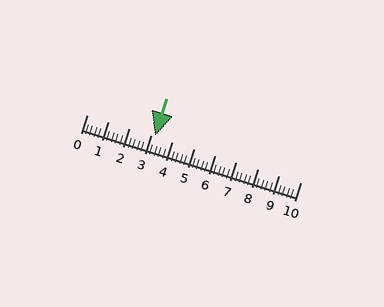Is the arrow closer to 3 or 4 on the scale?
The arrow is closer to 3.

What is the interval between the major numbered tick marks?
The major tick marks are spaced 1 units apart.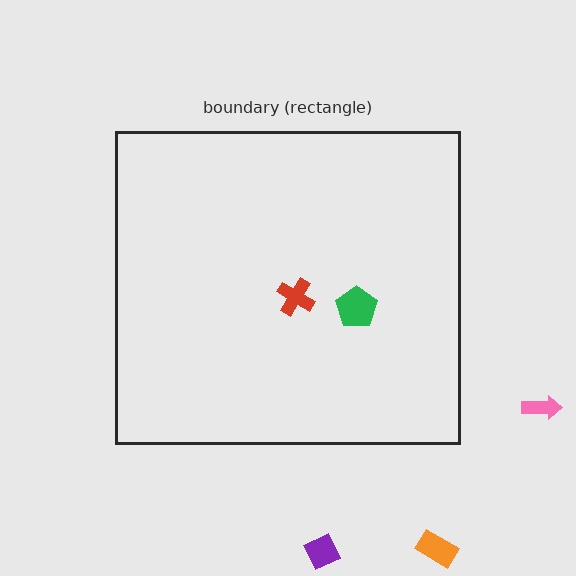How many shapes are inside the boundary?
2 inside, 3 outside.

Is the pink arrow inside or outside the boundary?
Outside.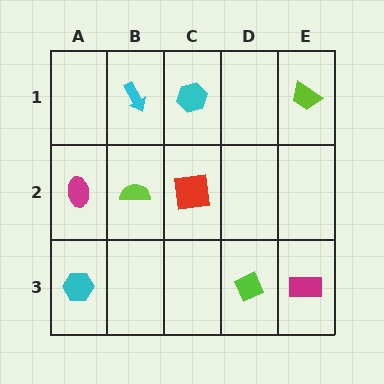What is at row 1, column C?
A cyan hexagon.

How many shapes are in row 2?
3 shapes.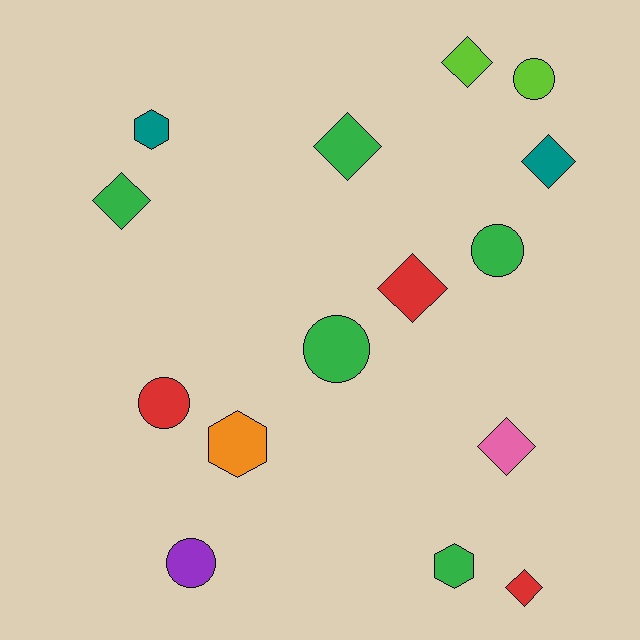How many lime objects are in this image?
There are 2 lime objects.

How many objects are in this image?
There are 15 objects.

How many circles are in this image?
There are 5 circles.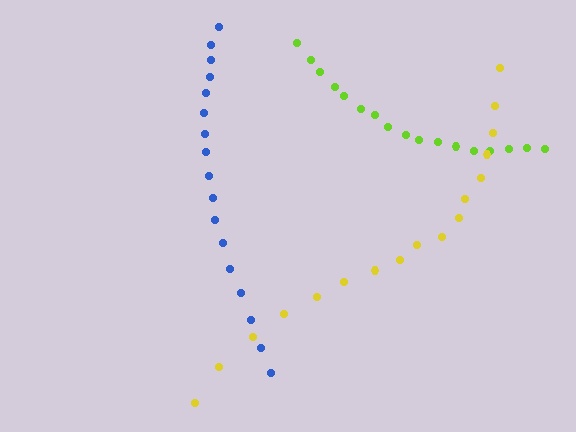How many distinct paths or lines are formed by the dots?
There are 3 distinct paths.